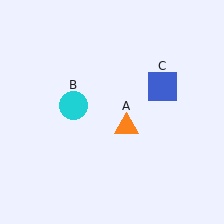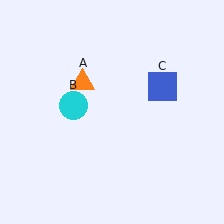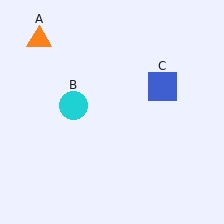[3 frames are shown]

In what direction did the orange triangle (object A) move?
The orange triangle (object A) moved up and to the left.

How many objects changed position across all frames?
1 object changed position: orange triangle (object A).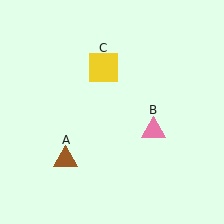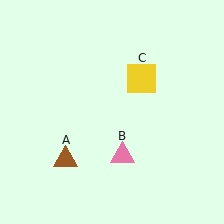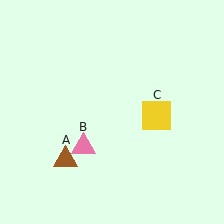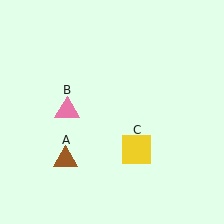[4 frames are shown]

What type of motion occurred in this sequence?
The pink triangle (object B), yellow square (object C) rotated clockwise around the center of the scene.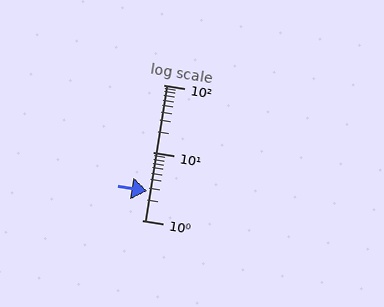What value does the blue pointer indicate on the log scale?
The pointer indicates approximately 2.7.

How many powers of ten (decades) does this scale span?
The scale spans 2 decades, from 1 to 100.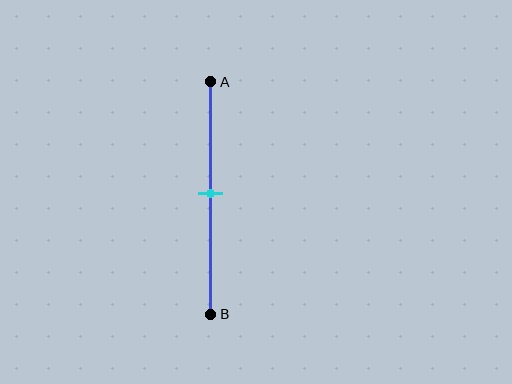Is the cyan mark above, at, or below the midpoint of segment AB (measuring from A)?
The cyan mark is approximately at the midpoint of segment AB.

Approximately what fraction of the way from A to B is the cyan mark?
The cyan mark is approximately 50% of the way from A to B.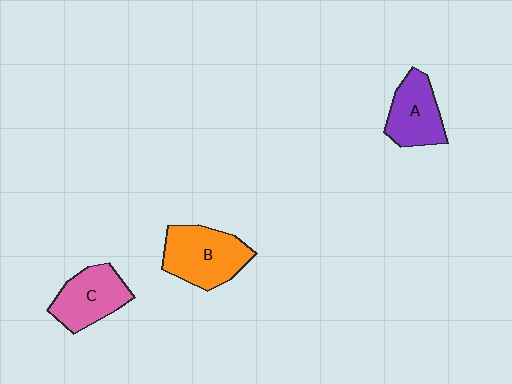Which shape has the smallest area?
Shape A (purple).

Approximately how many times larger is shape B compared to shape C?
Approximately 1.2 times.